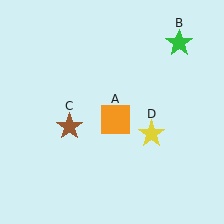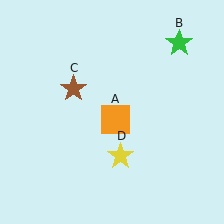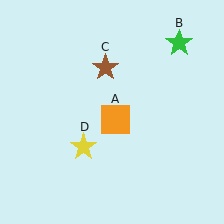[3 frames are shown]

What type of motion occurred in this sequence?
The brown star (object C), yellow star (object D) rotated clockwise around the center of the scene.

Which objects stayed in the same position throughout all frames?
Orange square (object A) and green star (object B) remained stationary.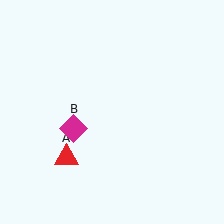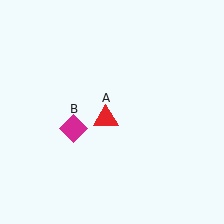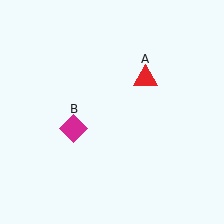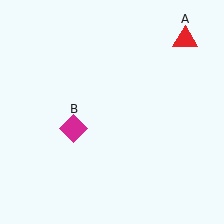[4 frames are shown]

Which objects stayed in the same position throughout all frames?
Magenta diamond (object B) remained stationary.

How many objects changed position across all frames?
1 object changed position: red triangle (object A).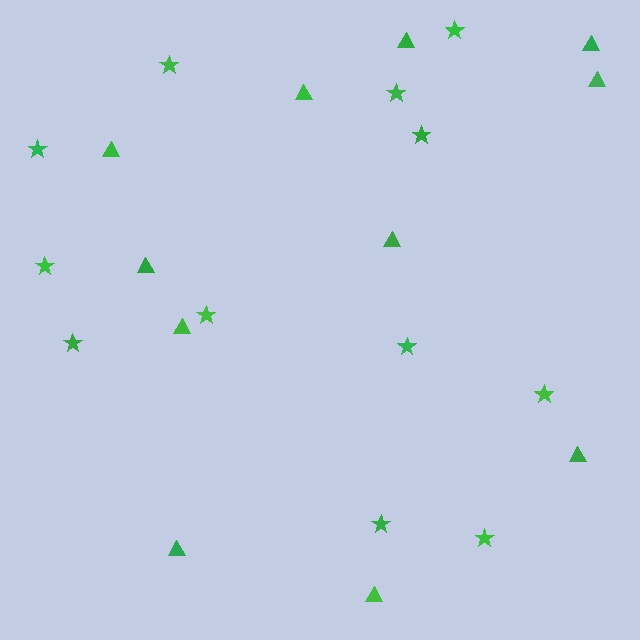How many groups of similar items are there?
There are 2 groups: one group of stars (12) and one group of triangles (11).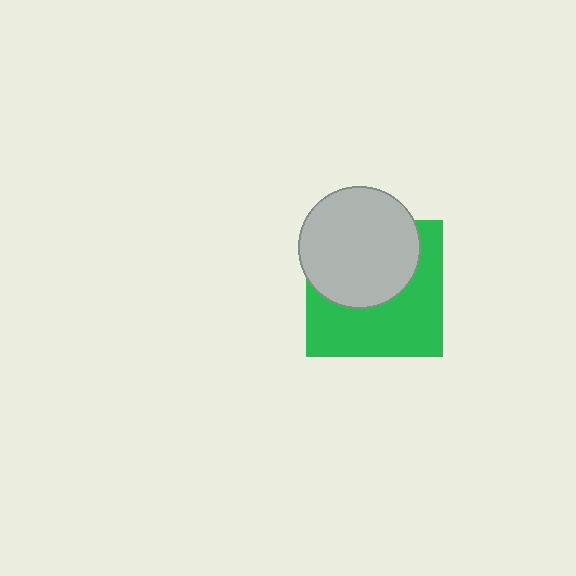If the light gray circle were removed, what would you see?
You would see the complete green square.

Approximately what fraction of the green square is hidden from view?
Roughly 47% of the green square is hidden behind the light gray circle.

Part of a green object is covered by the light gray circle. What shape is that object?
It is a square.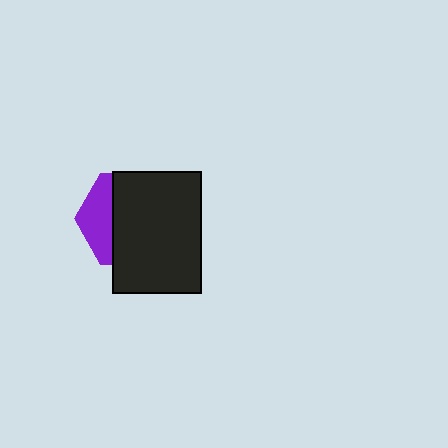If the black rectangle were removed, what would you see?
You would see the complete purple hexagon.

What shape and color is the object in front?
The object in front is a black rectangle.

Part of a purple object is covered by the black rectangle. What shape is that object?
It is a hexagon.